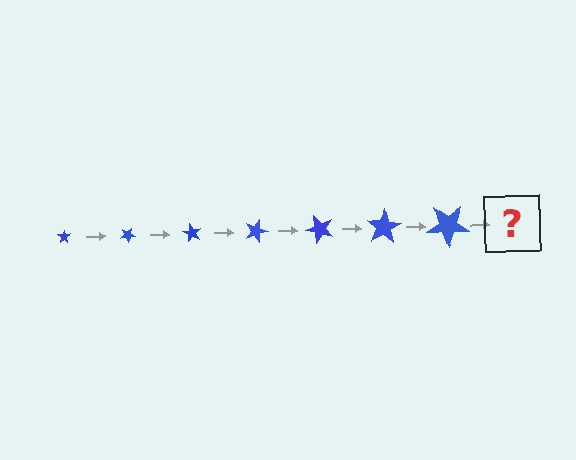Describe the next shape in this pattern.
It should be a star, larger than the previous one and rotated 210 degrees from the start.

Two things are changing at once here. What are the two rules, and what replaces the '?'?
The two rules are that the star grows larger each step and it rotates 30 degrees each step. The '?' should be a star, larger than the previous one and rotated 210 degrees from the start.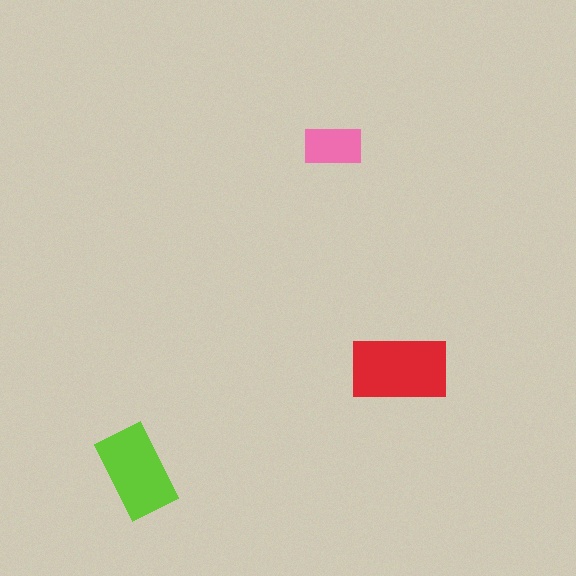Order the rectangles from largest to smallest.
the red one, the lime one, the pink one.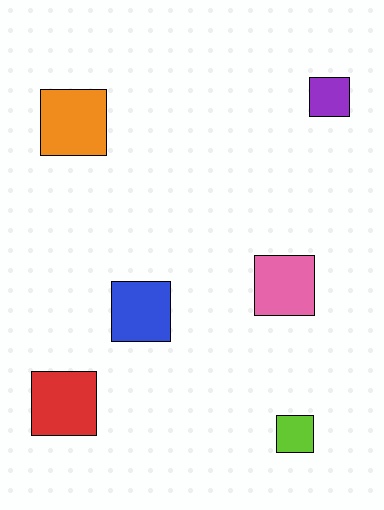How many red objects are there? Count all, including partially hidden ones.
There is 1 red object.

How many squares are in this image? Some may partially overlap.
There are 6 squares.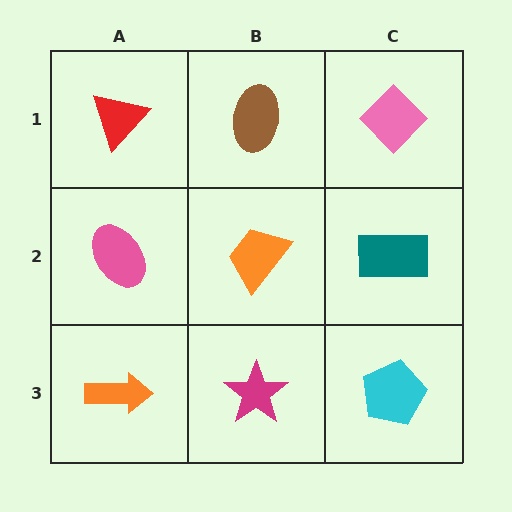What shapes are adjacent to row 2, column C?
A pink diamond (row 1, column C), a cyan pentagon (row 3, column C), an orange trapezoid (row 2, column B).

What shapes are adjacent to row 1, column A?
A pink ellipse (row 2, column A), a brown ellipse (row 1, column B).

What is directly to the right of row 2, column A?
An orange trapezoid.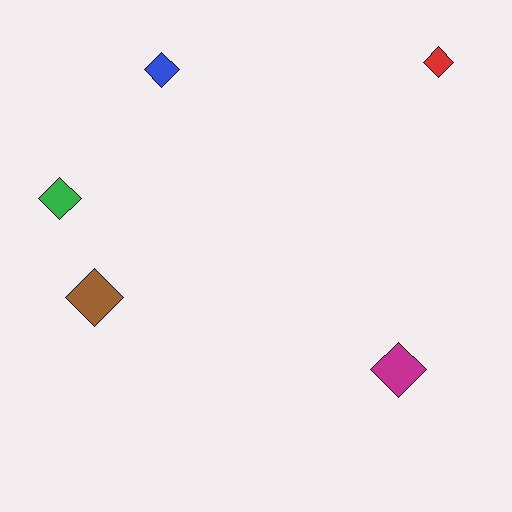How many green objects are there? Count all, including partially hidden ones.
There is 1 green object.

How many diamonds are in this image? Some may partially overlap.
There are 5 diamonds.